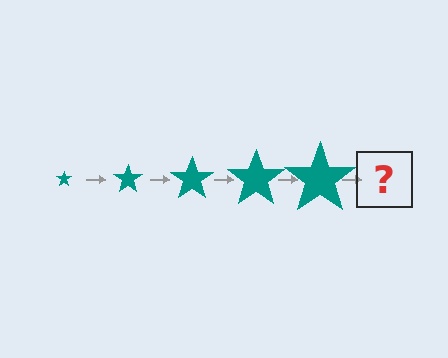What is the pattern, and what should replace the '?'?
The pattern is that the star gets progressively larger each step. The '?' should be a teal star, larger than the previous one.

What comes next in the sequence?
The next element should be a teal star, larger than the previous one.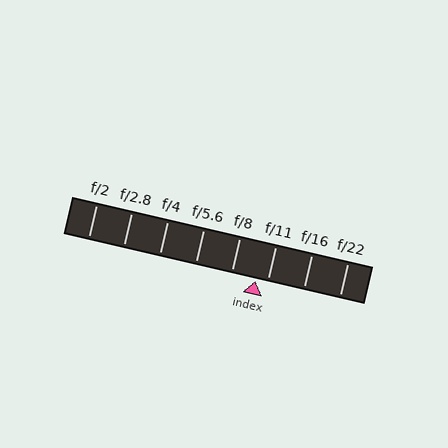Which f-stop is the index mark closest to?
The index mark is closest to f/11.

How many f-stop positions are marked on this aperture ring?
There are 8 f-stop positions marked.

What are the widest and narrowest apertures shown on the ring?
The widest aperture shown is f/2 and the narrowest is f/22.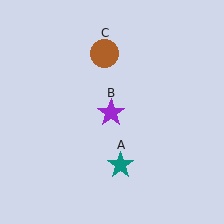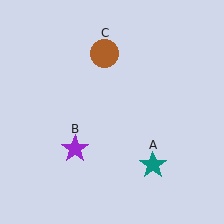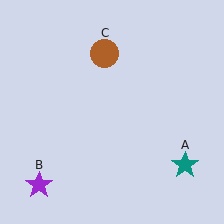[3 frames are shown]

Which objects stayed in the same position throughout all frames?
Brown circle (object C) remained stationary.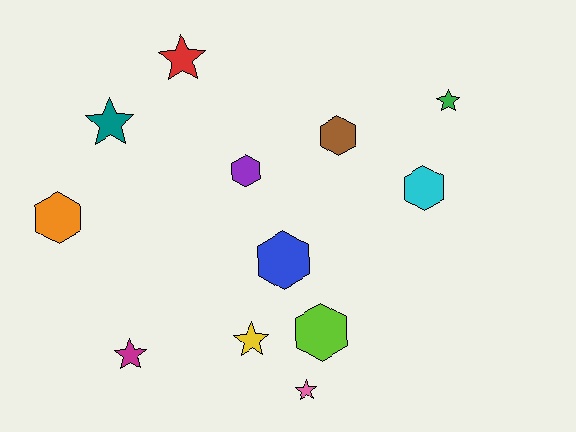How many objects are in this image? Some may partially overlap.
There are 12 objects.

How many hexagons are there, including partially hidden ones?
There are 6 hexagons.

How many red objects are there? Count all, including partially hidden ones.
There is 1 red object.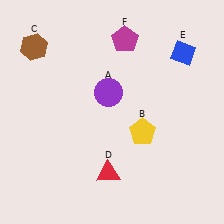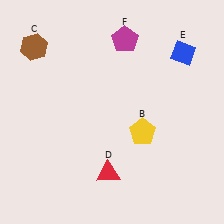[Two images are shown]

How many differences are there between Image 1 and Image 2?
There is 1 difference between the two images.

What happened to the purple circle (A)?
The purple circle (A) was removed in Image 2. It was in the top-left area of Image 1.